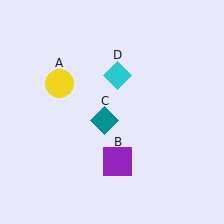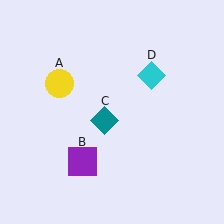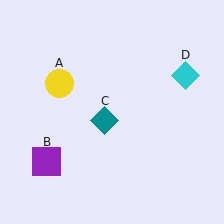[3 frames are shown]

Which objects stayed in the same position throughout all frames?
Yellow circle (object A) and teal diamond (object C) remained stationary.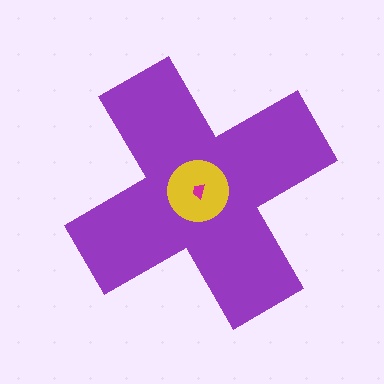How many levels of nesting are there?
3.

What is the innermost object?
The magenta trapezoid.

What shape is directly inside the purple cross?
The yellow circle.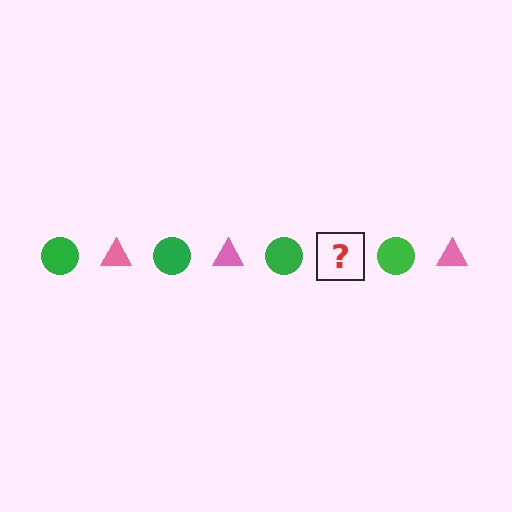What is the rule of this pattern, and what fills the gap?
The rule is that the pattern alternates between green circle and pink triangle. The gap should be filled with a pink triangle.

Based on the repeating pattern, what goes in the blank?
The blank should be a pink triangle.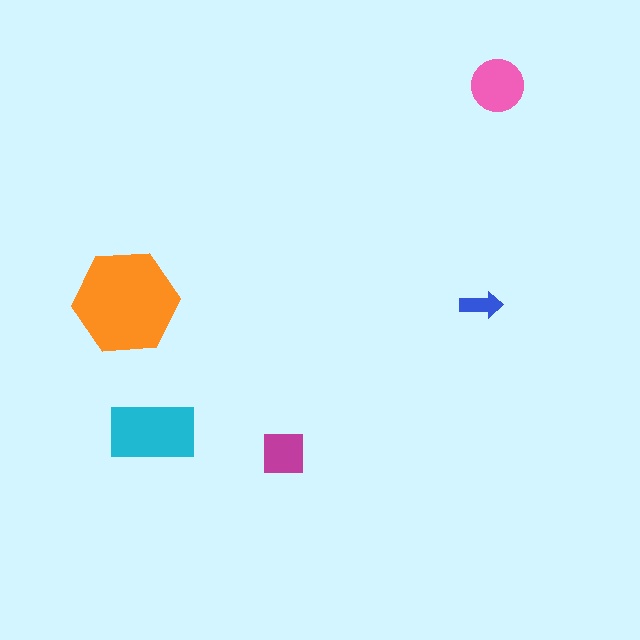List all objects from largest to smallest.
The orange hexagon, the cyan rectangle, the pink circle, the magenta square, the blue arrow.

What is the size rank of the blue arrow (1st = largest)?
5th.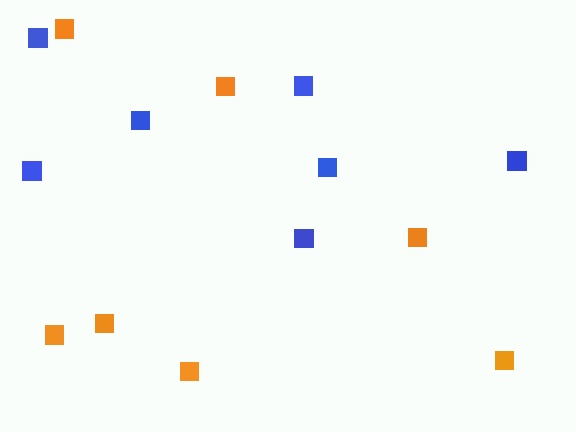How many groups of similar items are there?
There are 2 groups: one group of orange squares (7) and one group of blue squares (7).